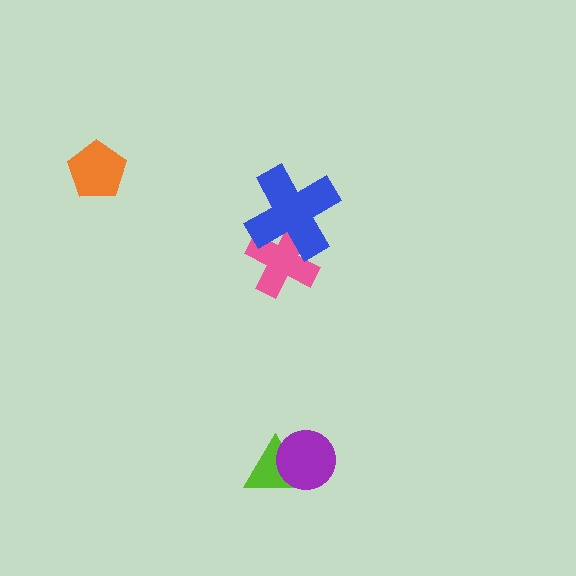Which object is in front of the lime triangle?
The purple circle is in front of the lime triangle.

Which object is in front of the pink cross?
The blue cross is in front of the pink cross.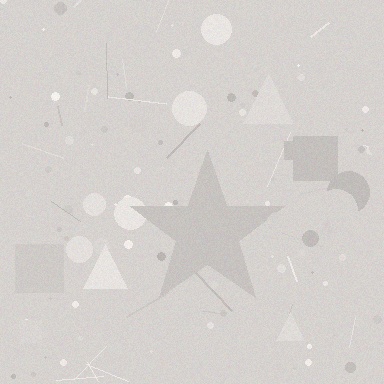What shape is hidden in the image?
A star is hidden in the image.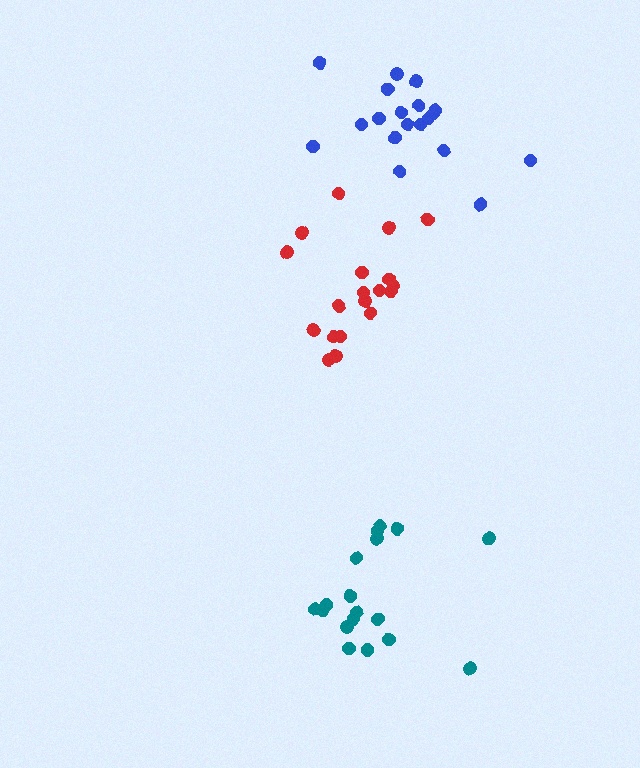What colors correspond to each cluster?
The clusters are colored: teal, red, blue.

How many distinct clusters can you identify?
There are 3 distinct clusters.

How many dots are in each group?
Group 1: 18 dots, Group 2: 19 dots, Group 3: 19 dots (56 total).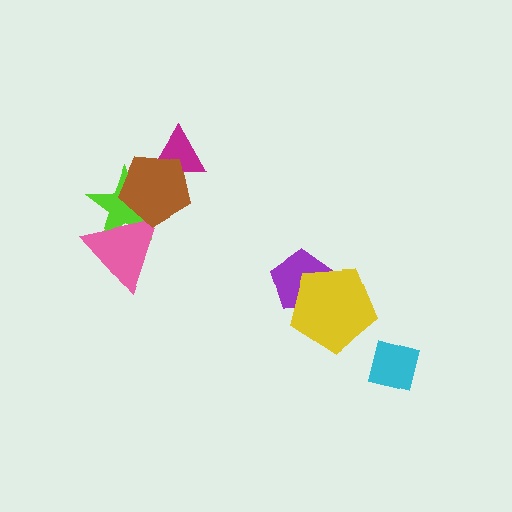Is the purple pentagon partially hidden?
Yes, it is partially covered by another shape.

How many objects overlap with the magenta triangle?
1 object overlaps with the magenta triangle.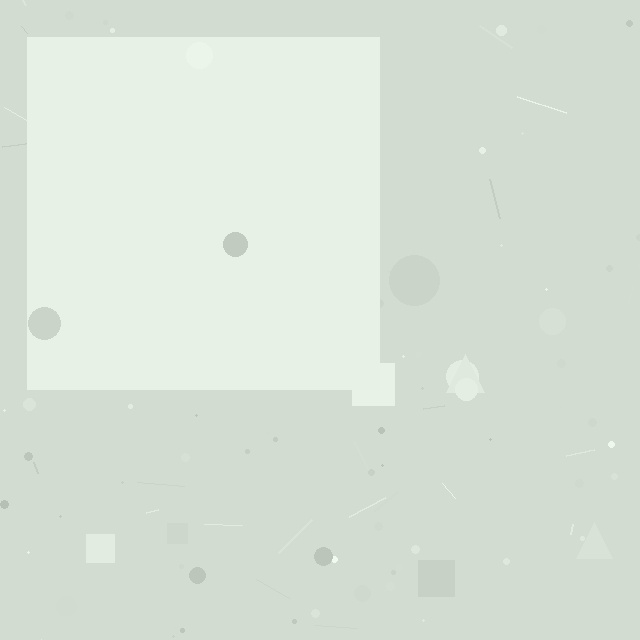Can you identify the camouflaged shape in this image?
The camouflaged shape is a square.